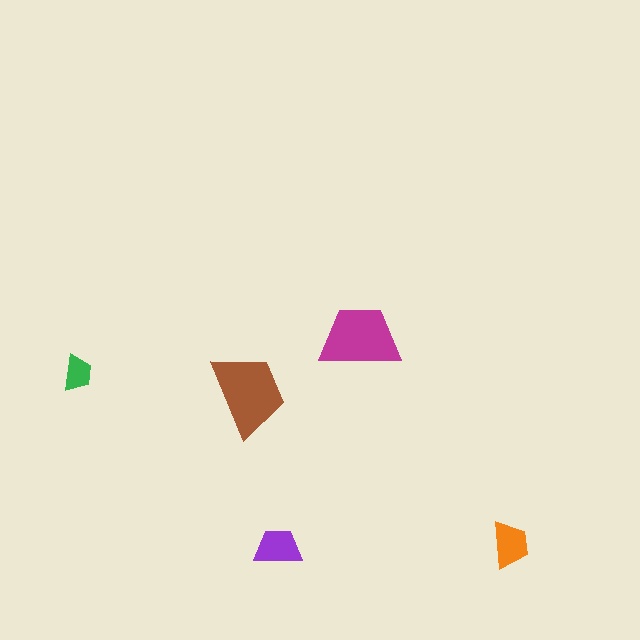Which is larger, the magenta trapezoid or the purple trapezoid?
The magenta one.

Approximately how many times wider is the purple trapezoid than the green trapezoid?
About 1.5 times wider.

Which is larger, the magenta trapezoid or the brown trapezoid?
The brown one.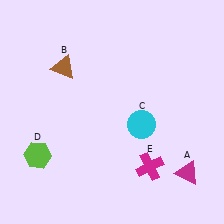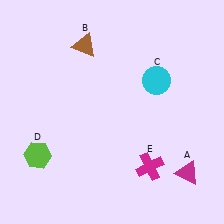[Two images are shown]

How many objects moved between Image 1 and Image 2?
2 objects moved between the two images.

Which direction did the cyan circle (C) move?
The cyan circle (C) moved up.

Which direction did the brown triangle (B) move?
The brown triangle (B) moved up.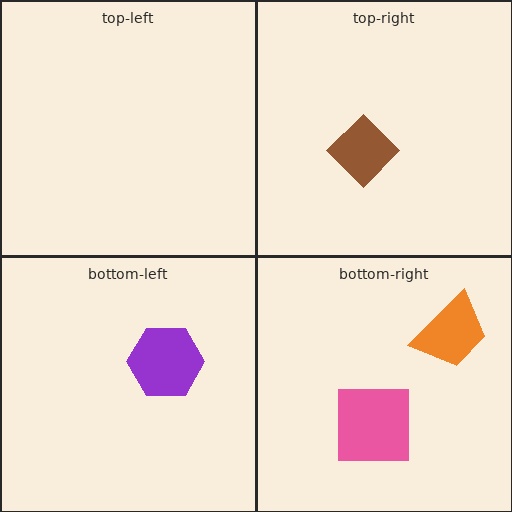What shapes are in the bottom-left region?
The purple hexagon.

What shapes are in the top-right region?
The brown diamond.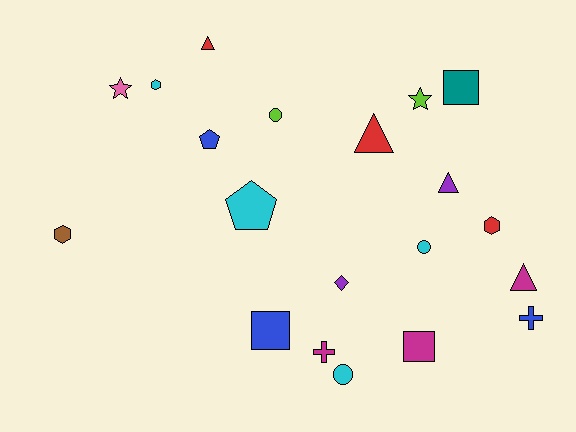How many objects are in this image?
There are 20 objects.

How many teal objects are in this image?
There is 1 teal object.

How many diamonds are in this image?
There is 1 diamond.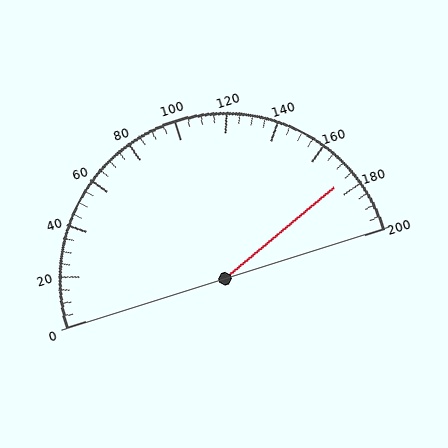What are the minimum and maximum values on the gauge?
The gauge ranges from 0 to 200.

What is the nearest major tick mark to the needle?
The nearest major tick mark is 180.